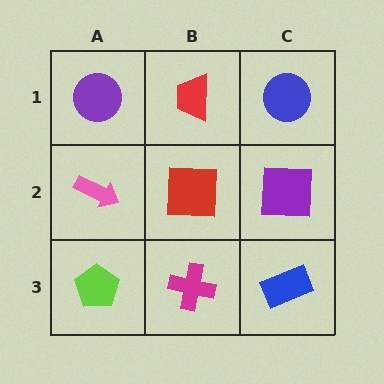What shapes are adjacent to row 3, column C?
A purple square (row 2, column C), a magenta cross (row 3, column B).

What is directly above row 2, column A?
A purple circle.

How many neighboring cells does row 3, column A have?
2.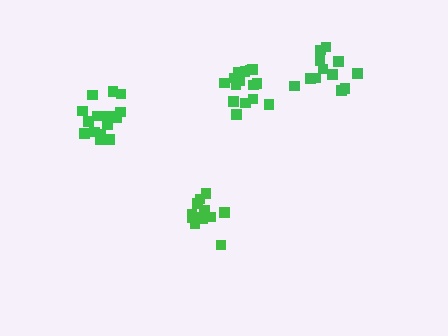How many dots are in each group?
Group 1: 12 dots, Group 2: 17 dots, Group 3: 12 dots, Group 4: 17 dots (58 total).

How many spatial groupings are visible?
There are 4 spatial groupings.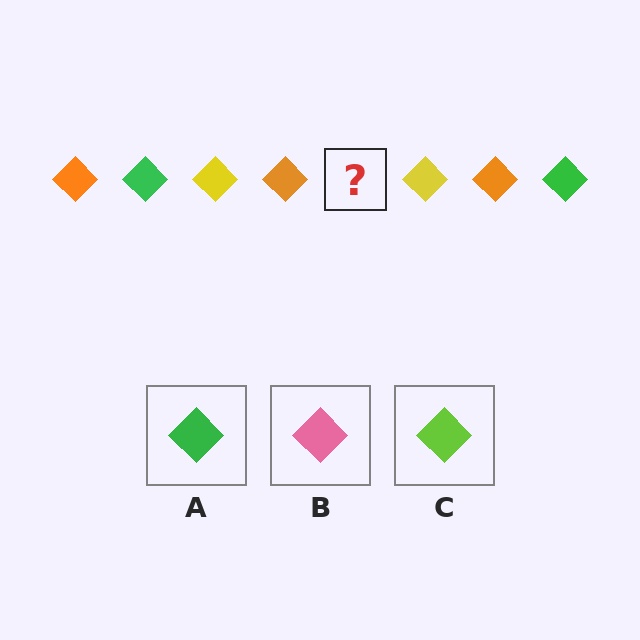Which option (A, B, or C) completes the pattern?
A.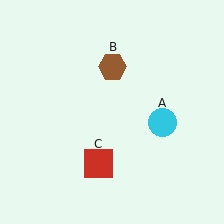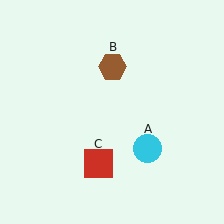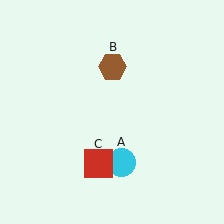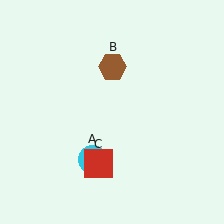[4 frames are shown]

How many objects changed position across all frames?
1 object changed position: cyan circle (object A).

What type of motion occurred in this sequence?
The cyan circle (object A) rotated clockwise around the center of the scene.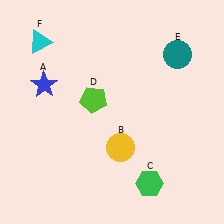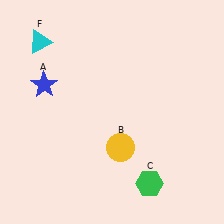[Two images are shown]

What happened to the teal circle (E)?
The teal circle (E) was removed in Image 2. It was in the top-right area of Image 1.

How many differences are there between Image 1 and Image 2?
There are 2 differences between the two images.